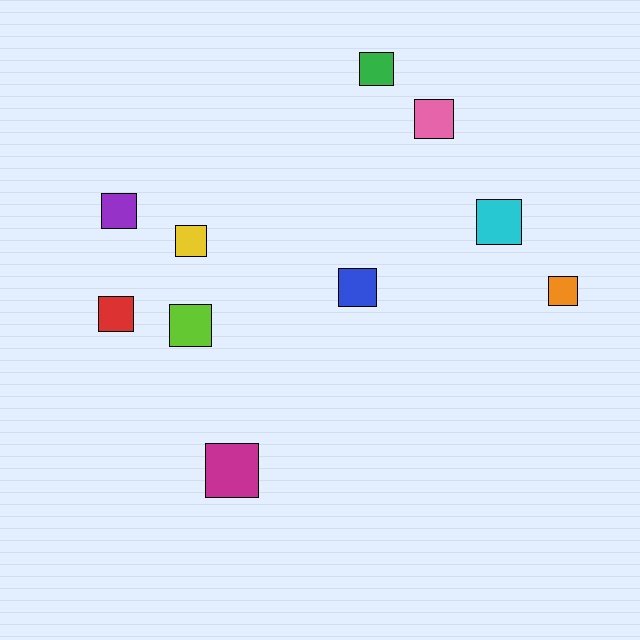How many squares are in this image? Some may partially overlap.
There are 10 squares.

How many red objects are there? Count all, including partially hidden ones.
There is 1 red object.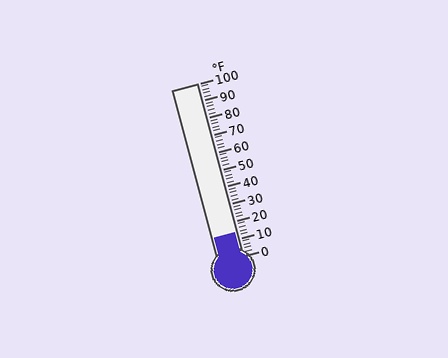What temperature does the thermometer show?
The thermometer shows approximately 14°F.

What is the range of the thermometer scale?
The thermometer scale ranges from 0°F to 100°F.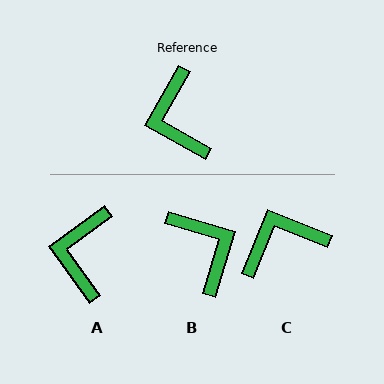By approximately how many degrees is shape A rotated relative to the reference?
Approximately 24 degrees clockwise.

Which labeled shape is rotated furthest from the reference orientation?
B, about 167 degrees away.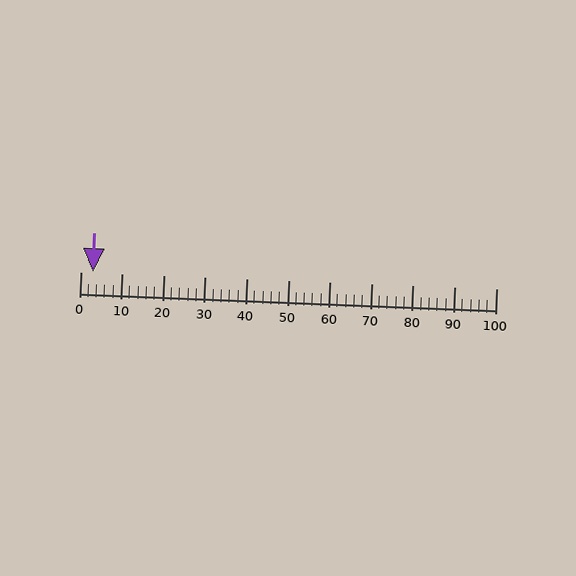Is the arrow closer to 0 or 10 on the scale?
The arrow is closer to 0.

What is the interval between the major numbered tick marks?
The major tick marks are spaced 10 units apart.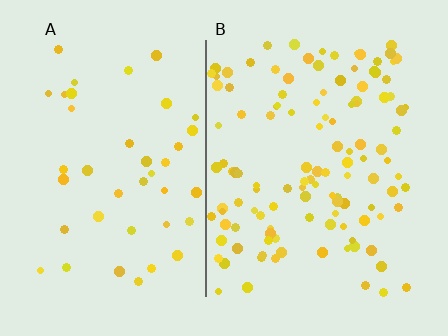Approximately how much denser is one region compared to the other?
Approximately 2.9× — region B over region A.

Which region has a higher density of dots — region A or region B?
B (the right).